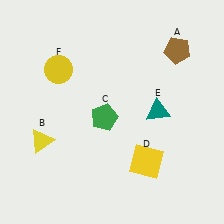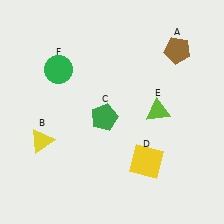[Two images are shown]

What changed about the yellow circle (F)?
In Image 1, F is yellow. In Image 2, it changed to green.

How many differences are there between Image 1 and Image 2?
There are 2 differences between the two images.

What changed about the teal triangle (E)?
In Image 1, E is teal. In Image 2, it changed to lime.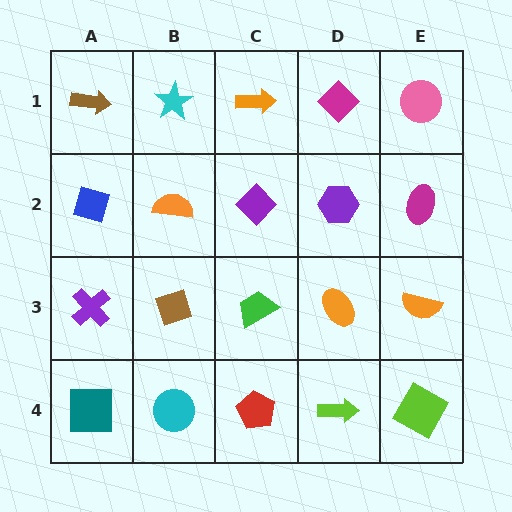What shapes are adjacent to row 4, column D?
An orange ellipse (row 3, column D), a red pentagon (row 4, column C), a lime square (row 4, column E).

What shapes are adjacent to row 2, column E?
A pink circle (row 1, column E), an orange semicircle (row 3, column E), a purple hexagon (row 2, column D).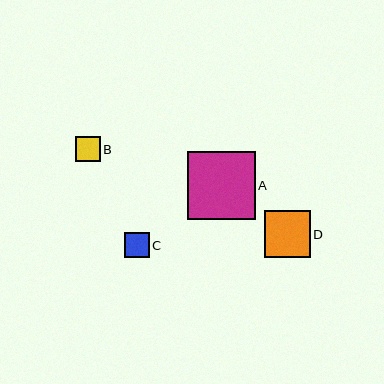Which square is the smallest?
Square B is the smallest with a size of approximately 25 pixels.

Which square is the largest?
Square A is the largest with a size of approximately 67 pixels.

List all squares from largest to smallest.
From largest to smallest: A, D, C, B.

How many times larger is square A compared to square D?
Square A is approximately 1.5 times the size of square D.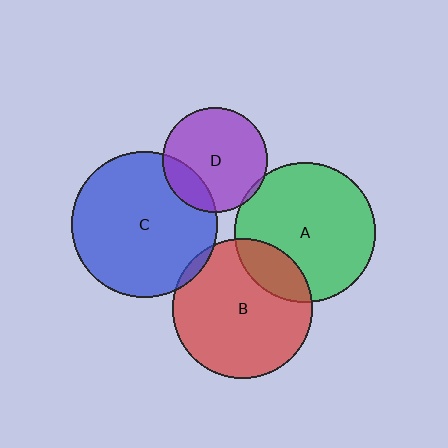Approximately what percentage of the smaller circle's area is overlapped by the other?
Approximately 5%.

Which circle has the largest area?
Circle C (blue).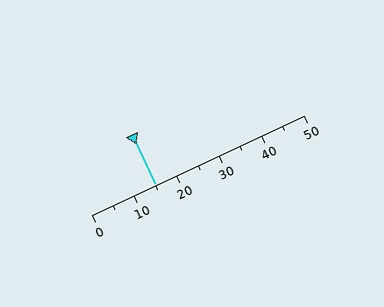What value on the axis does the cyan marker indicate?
The marker indicates approximately 15.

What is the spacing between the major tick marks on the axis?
The major ticks are spaced 10 apart.